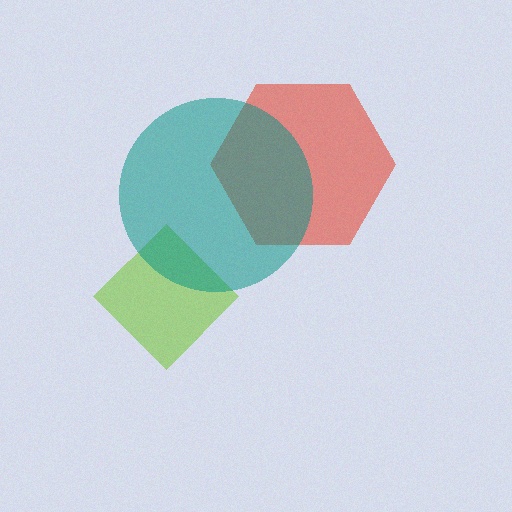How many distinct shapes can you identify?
There are 3 distinct shapes: a lime diamond, a red hexagon, a teal circle.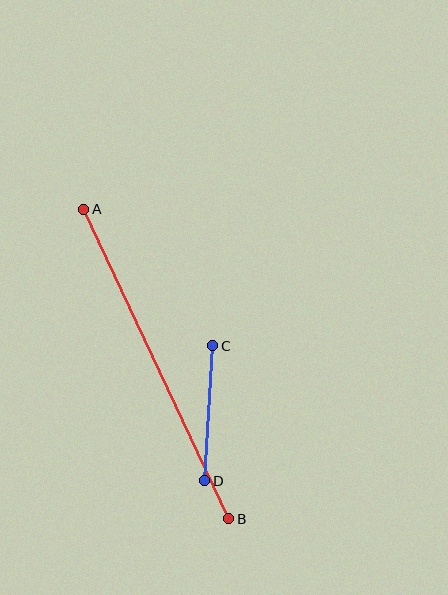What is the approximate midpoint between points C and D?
The midpoint is at approximately (209, 413) pixels.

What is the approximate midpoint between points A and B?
The midpoint is at approximately (156, 364) pixels.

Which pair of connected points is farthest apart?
Points A and B are farthest apart.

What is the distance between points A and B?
The distance is approximately 342 pixels.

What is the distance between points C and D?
The distance is approximately 135 pixels.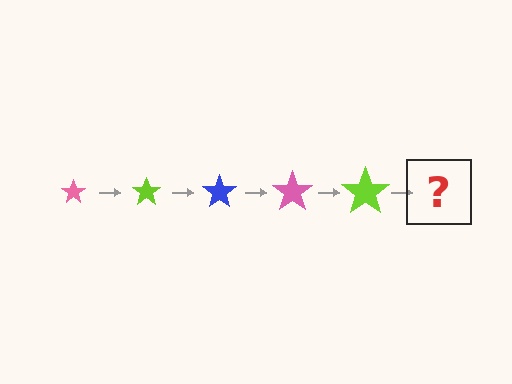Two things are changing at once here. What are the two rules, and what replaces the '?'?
The two rules are that the star grows larger each step and the color cycles through pink, lime, and blue. The '?' should be a blue star, larger than the previous one.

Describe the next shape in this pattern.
It should be a blue star, larger than the previous one.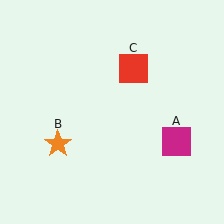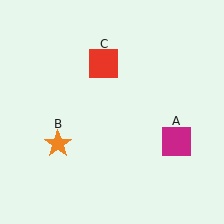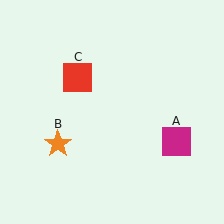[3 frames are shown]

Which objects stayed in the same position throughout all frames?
Magenta square (object A) and orange star (object B) remained stationary.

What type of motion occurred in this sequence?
The red square (object C) rotated counterclockwise around the center of the scene.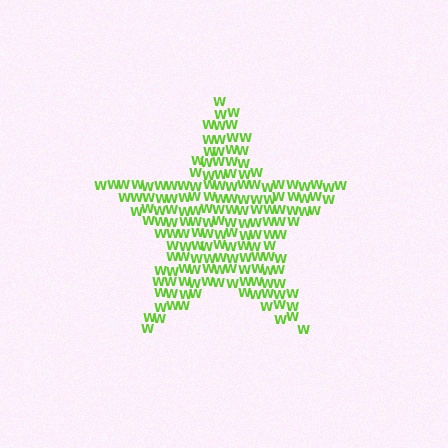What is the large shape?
The large shape is a star.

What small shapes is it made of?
It is made of small letter W's.